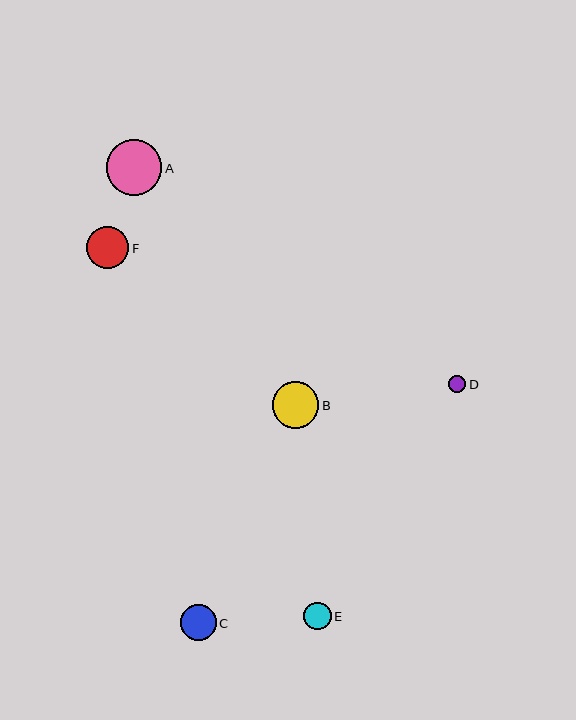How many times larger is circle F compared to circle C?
Circle F is approximately 1.2 times the size of circle C.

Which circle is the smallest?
Circle D is the smallest with a size of approximately 17 pixels.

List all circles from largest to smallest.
From largest to smallest: A, B, F, C, E, D.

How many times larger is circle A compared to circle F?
Circle A is approximately 1.3 times the size of circle F.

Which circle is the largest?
Circle A is the largest with a size of approximately 56 pixels.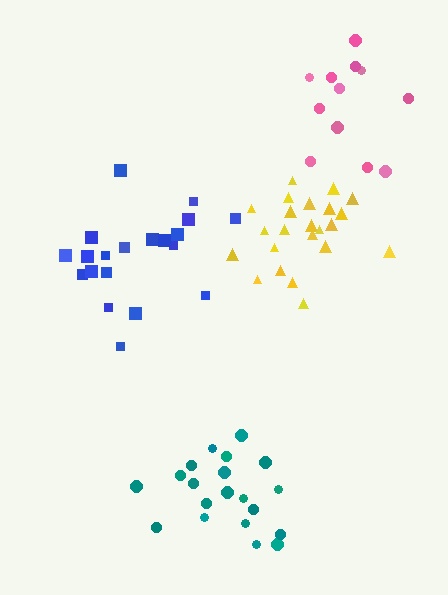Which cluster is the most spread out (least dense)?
Blue.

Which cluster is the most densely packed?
Yellow.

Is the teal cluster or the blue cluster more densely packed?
Teal.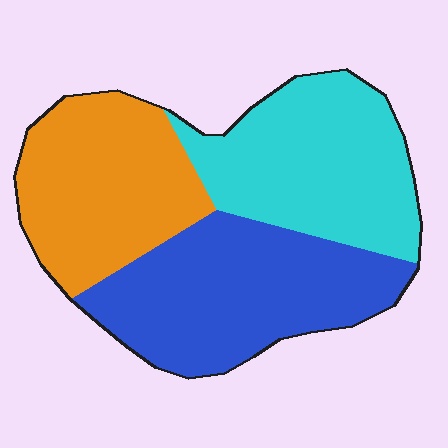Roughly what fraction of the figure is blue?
Blue covers 37% of the figure.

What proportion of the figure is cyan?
Cyan takes up about one third (1/3) of the figure.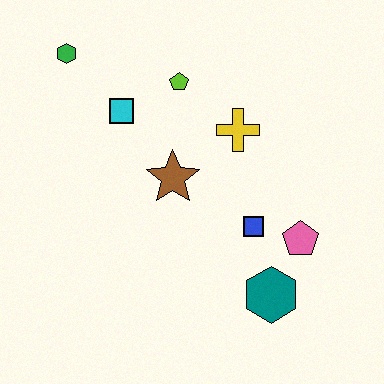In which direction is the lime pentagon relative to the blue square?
The lime pentagon is above the blue square.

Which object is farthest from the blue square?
The green hexagon is farthest from the blue square.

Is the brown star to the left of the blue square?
Yes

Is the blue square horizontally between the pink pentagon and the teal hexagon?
No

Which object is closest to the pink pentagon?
The blue square is closest to the pink pentagon.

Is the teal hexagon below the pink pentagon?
Yes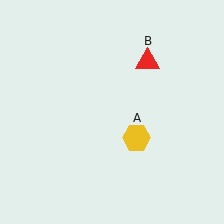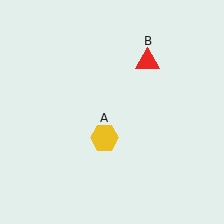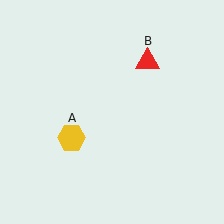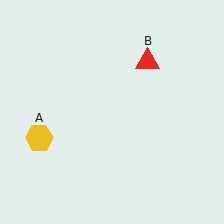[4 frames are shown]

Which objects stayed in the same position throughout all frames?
Red triangle (object B) remained stationary.